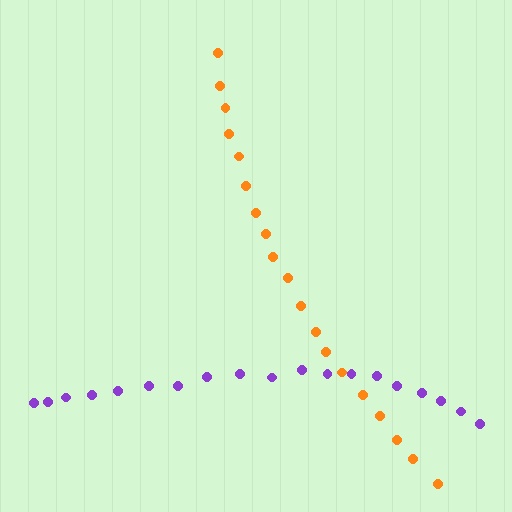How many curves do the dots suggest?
There are 2 distinct paths.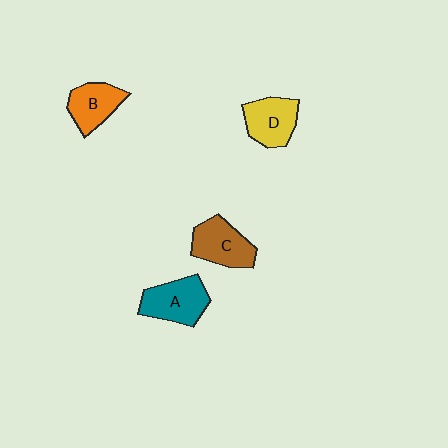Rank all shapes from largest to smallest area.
From largest to smallest: A (teal), C (brown), D (yellow), B (orange).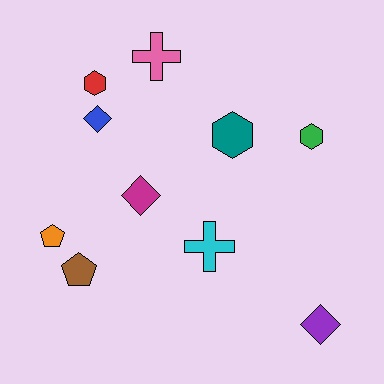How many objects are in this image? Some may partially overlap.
There are 10 objects.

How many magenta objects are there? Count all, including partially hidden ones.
There is 1 magenta object.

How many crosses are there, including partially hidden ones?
There are 2 crosses.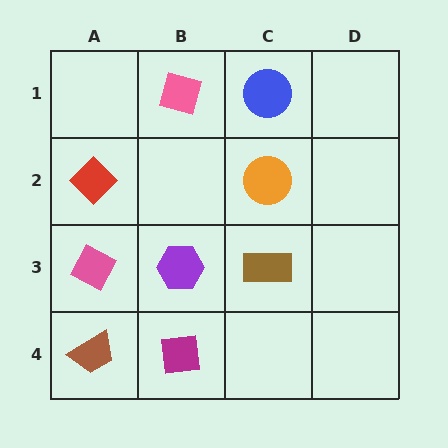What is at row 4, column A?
A brown trapezoid.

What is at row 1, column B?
A pink diamond.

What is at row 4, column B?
A magenta square.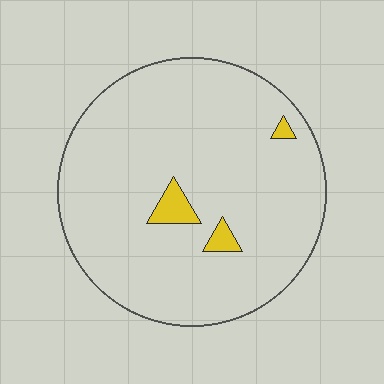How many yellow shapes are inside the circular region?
3.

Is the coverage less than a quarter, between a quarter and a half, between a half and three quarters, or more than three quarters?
Less than a quarter.